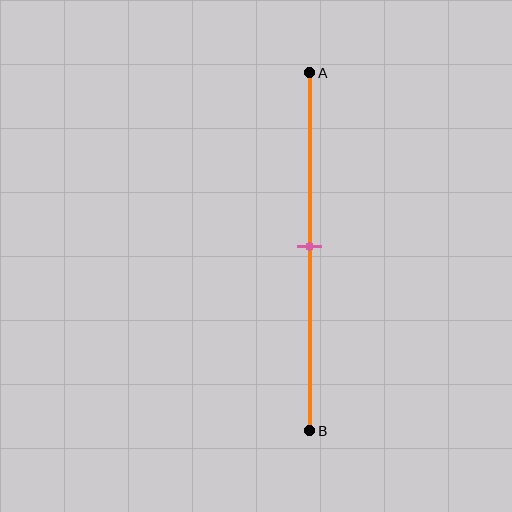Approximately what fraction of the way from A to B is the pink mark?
The pink mark is approximately 50% of the way from A to B.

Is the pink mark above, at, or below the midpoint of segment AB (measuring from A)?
The pink mark is approximately at the midpoint of segment AB.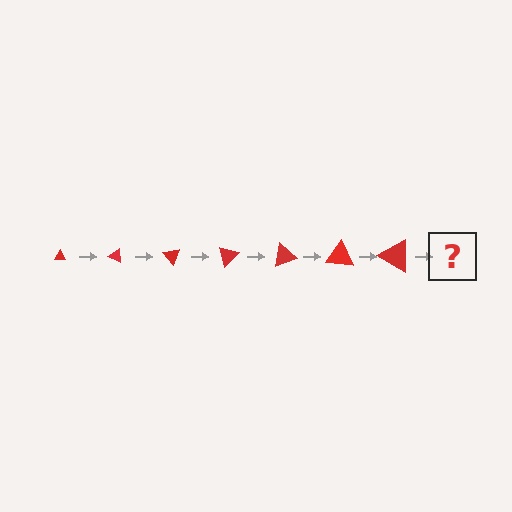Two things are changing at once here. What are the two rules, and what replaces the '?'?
The two rules are that the triangle grows larger each step and it rotates 25 degrees each step. The '?' should be a triangle, larger than the previous one and rotated 175 degrees from the start.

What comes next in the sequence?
The next element should be a triangle, larger than the previous one and rotated 175 degrees from the start.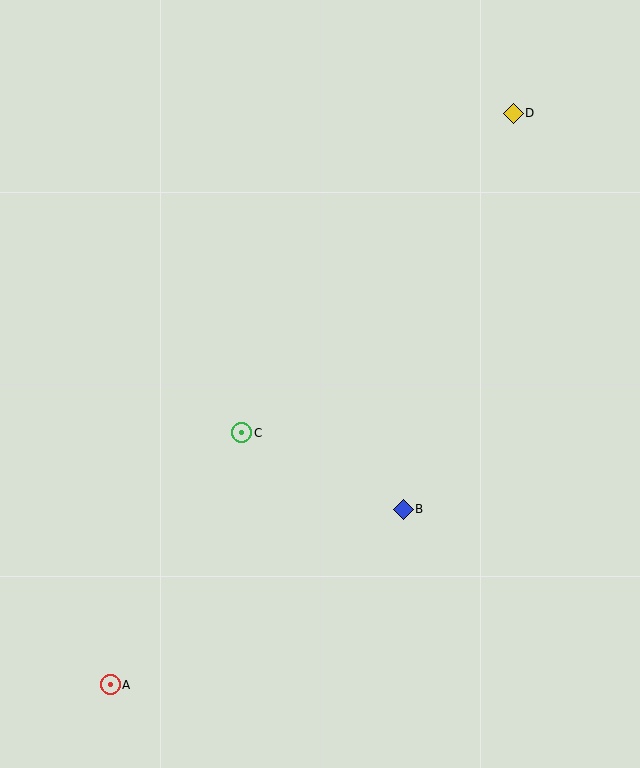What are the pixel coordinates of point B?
Point B is at (403, 509).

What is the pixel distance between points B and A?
The distance between B and A is 341 pixels.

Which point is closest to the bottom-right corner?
Point B is closest to the bottom-right corner.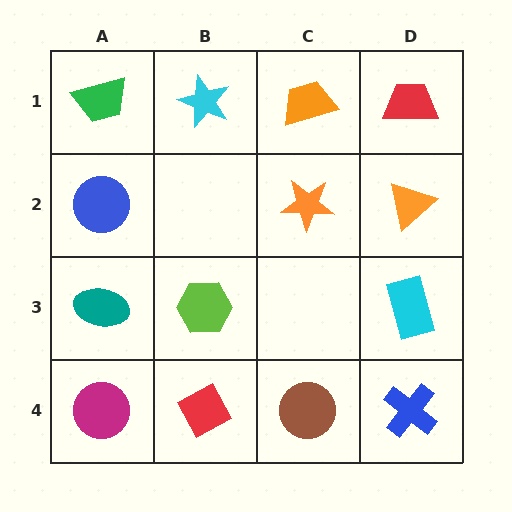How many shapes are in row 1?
4 shapes.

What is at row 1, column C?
An orange trapezoid.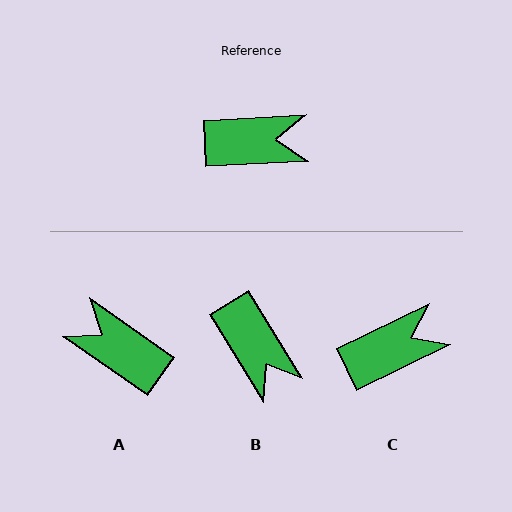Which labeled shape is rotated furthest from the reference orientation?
A, about 142 degrees away.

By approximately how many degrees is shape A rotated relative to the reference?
Approximately 142 degrees counter-clockwise.